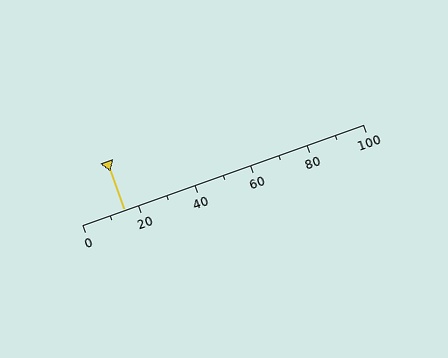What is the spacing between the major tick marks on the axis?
The major ticks are spaced 20 apart.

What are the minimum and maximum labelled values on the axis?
The axis runs from 0 to 100.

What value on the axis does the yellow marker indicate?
The marker indicates approximately 15.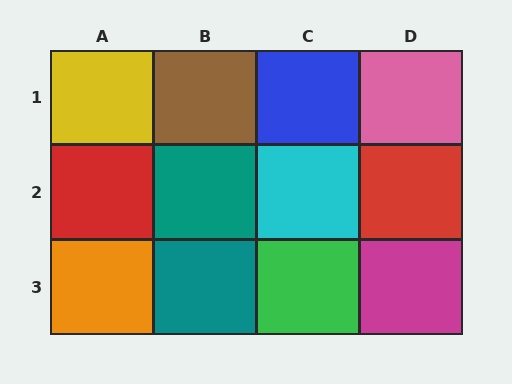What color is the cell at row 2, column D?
Red.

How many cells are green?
1 cell is green.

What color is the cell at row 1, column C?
Blue.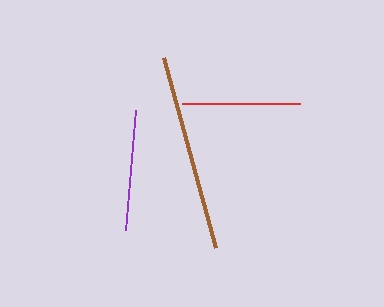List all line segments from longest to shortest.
From longest to shortest: brown, purple, red.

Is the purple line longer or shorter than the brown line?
The brown line is longer than the purple line.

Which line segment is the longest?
The brown line is the longest at approximately 197 pixels.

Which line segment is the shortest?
The red line is the shortest at approximately 118 pixels.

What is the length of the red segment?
The red segment is approximately 118 pixels long.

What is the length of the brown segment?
The brown segment is approximately 197 pixels long.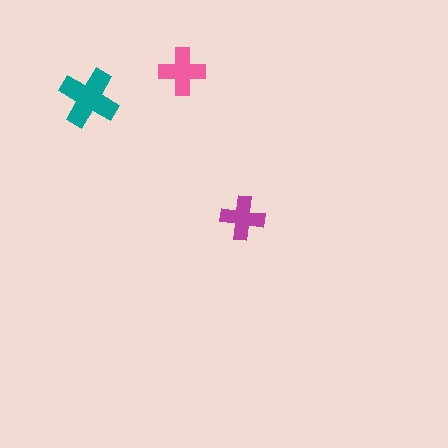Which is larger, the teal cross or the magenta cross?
The teal one.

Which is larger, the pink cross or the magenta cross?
The pink one.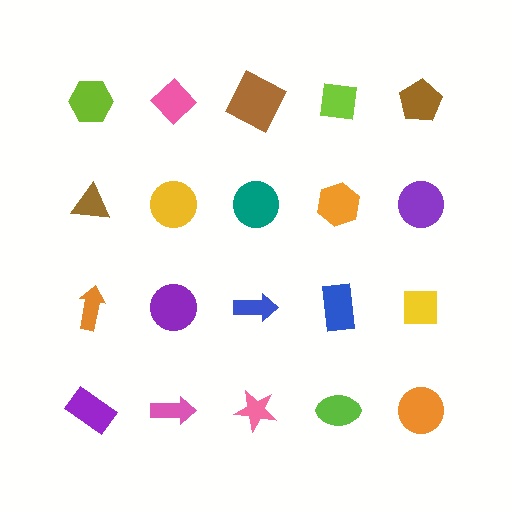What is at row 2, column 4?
An orange hexagon.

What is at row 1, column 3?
A brown square.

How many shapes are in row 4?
5 shapes.